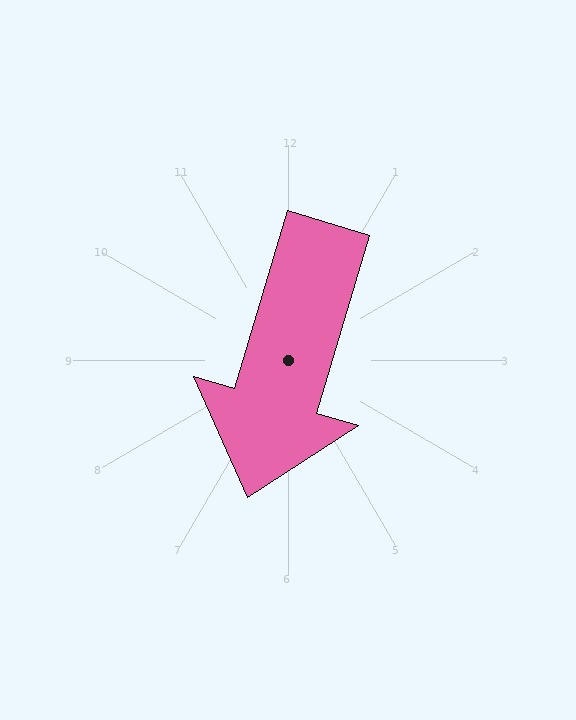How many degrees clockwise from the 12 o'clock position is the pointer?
Approximately 196 degrees.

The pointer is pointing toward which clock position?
Roughly 7 o'clock.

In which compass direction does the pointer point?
South.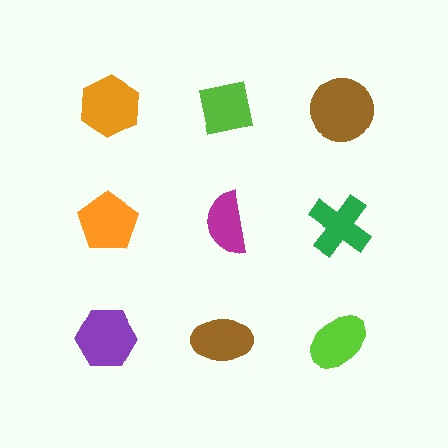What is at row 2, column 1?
An orange pentagon.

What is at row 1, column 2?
A lime square.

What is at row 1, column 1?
An orange hexagon.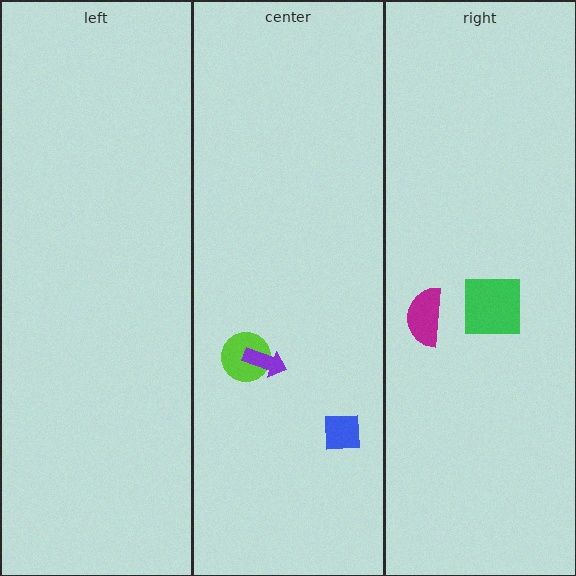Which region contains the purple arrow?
The center region.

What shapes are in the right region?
The green square, the magenta semicircle.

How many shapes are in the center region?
3.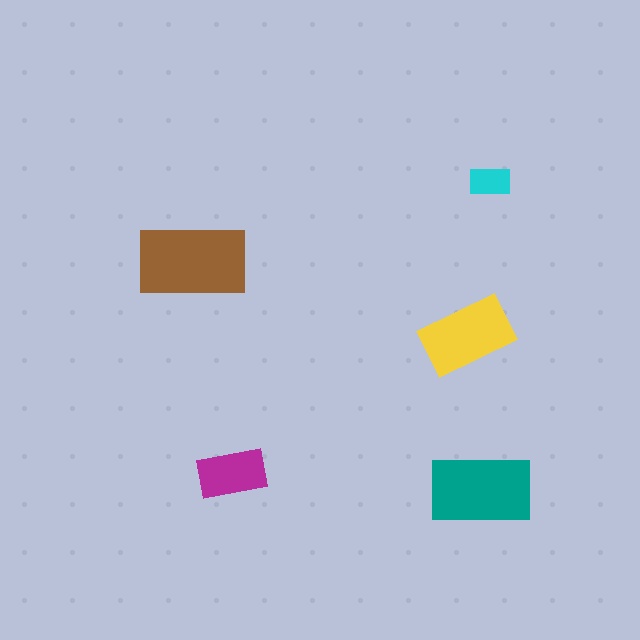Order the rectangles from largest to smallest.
the brown one, the teal one, the yellow one, the magenta one, the cyan one.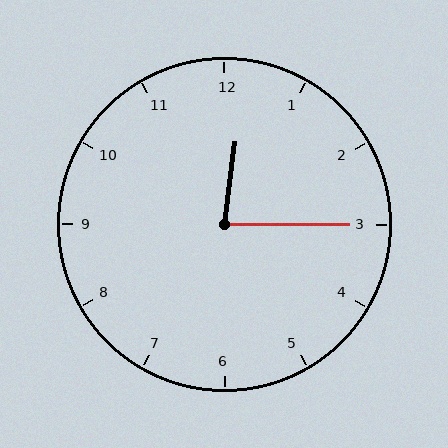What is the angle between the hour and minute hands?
Approximately 82 degrees.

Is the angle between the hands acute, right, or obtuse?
It is acute.